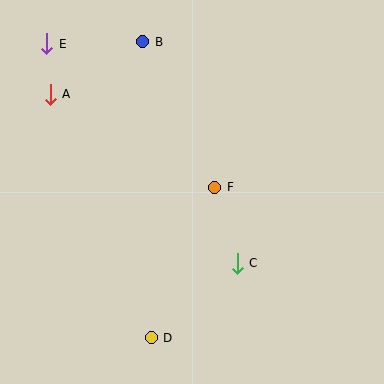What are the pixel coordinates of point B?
Point B is at (143, 42).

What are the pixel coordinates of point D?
Point D is at (151, 338).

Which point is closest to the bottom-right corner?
Point C is closest to the bottom-right corner.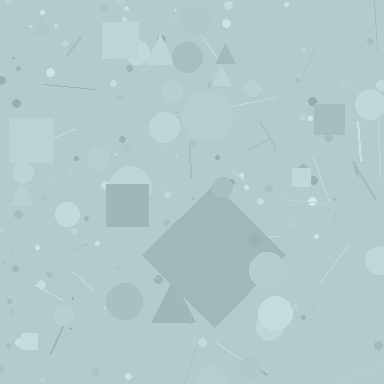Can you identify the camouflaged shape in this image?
The camouflaged shape is a diamond.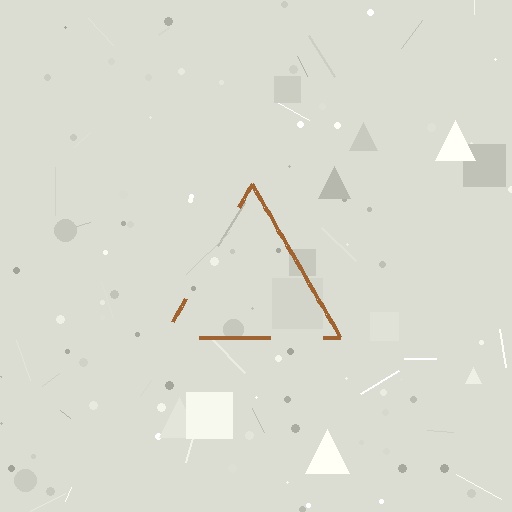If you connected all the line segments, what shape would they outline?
They would outline a triangle.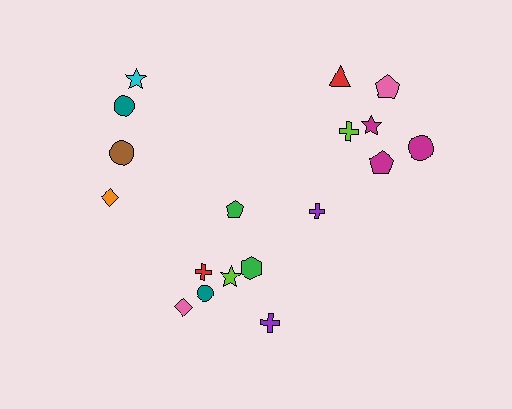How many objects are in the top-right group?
There are 7 objects.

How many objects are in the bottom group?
There are 7 objects.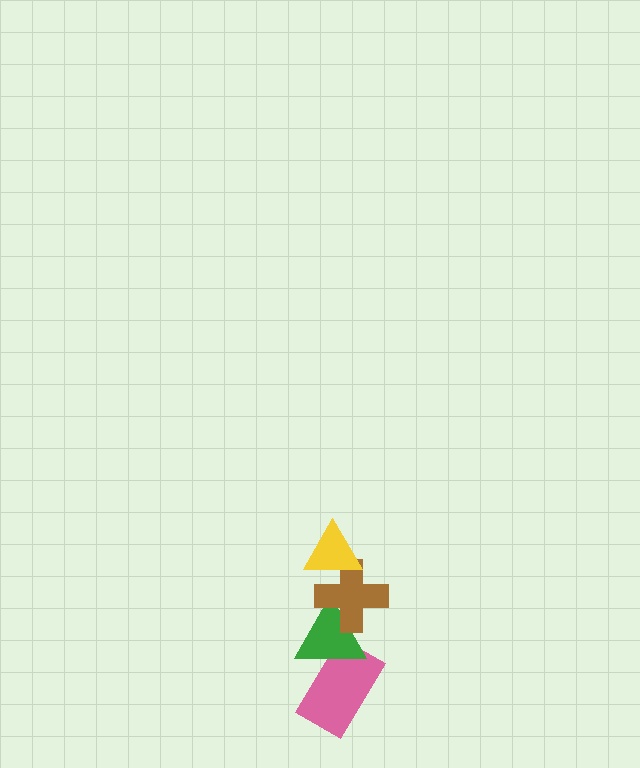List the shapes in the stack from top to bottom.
From top to bottom: the yellow triangle, the brown cross, the green triangle, the pink rectangle.